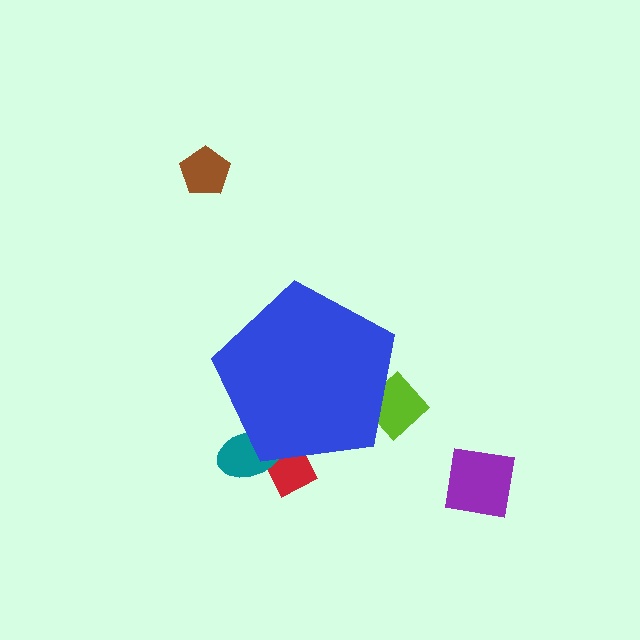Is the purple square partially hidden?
No, the purple square is fully visible.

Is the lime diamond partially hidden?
Yes, the lime diamond is partially hidden behind the blue pentagon.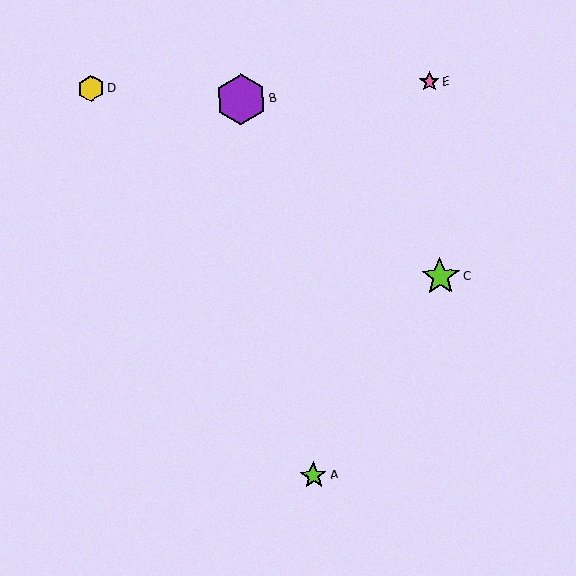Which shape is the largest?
The purple hexagon (labeled B) is the largest.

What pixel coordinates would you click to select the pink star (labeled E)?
Click at (429, 82) to select the pink star E.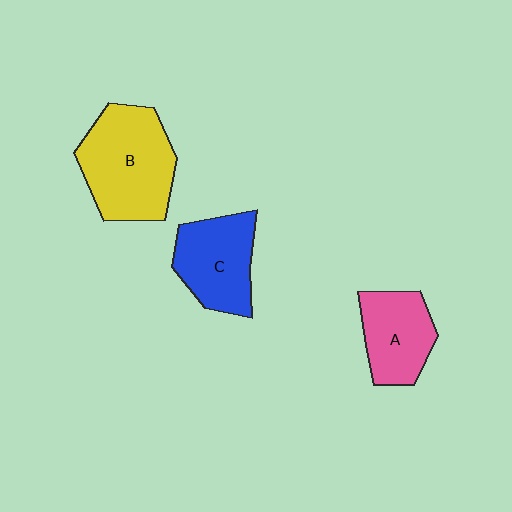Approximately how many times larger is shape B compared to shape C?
Approximately 1.3 times.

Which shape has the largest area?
Shape B (yellow).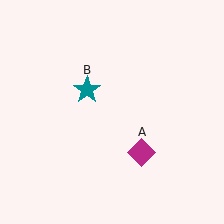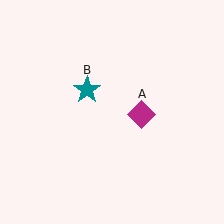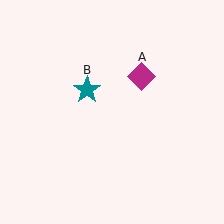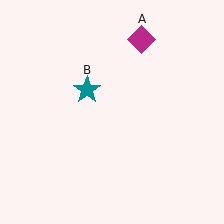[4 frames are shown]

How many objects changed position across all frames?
1 object changed position: magenta diamond (object A).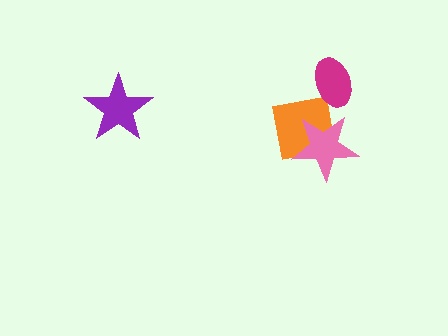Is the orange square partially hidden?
Yes, it is partially covered by another shape.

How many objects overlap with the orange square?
1 object overlaps with the orange square.